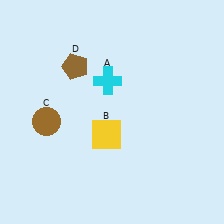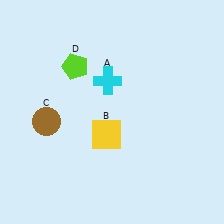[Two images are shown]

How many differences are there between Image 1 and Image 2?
There is 1 difference between the two images.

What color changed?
The pentagon (D) changed from brown in Image 1 to lime in Image 2.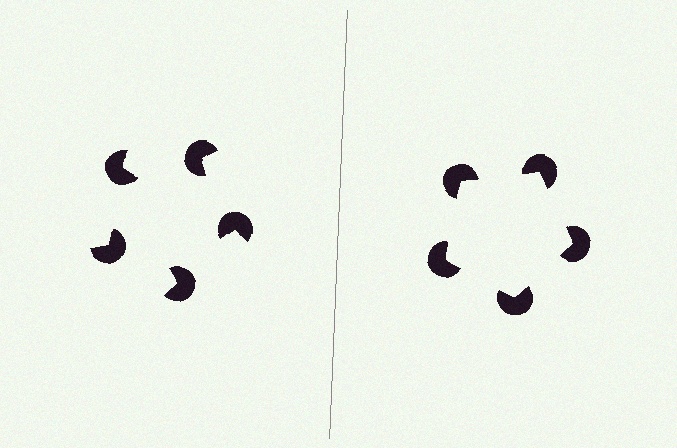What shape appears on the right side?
An illusory pentagon.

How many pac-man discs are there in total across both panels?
10 — 5 on each side.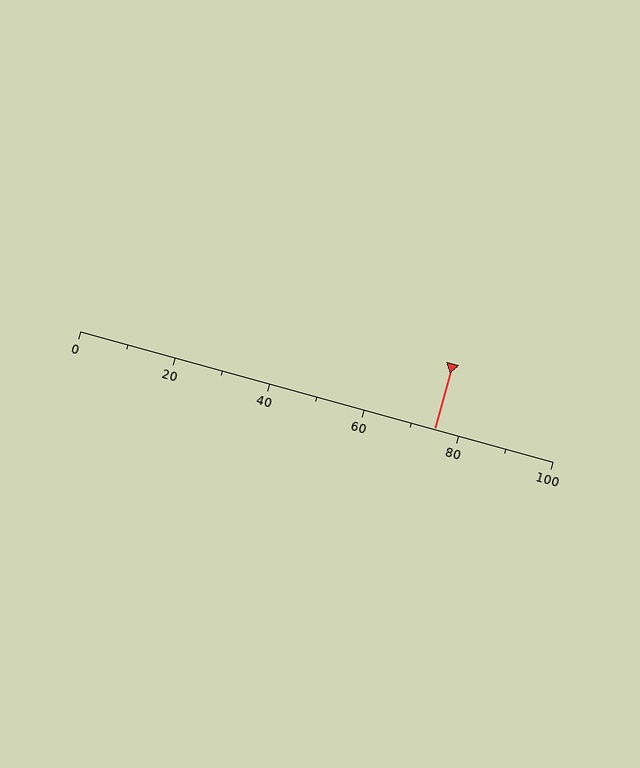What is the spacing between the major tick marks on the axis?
The major ticks are spaced 20 apart.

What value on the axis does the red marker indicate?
The marker indicates approximately 75.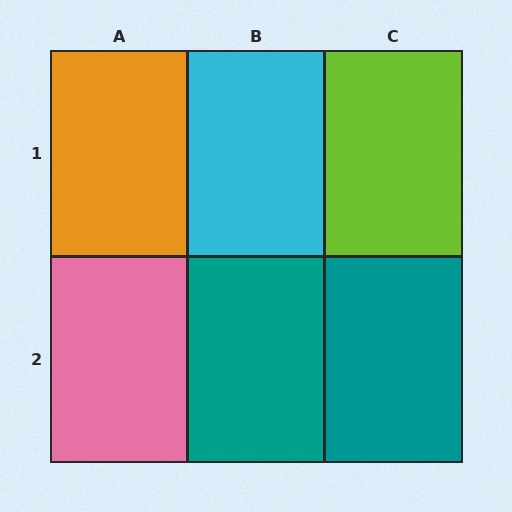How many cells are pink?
1 cell is pink.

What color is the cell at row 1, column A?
Orange.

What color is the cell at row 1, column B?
Cyan.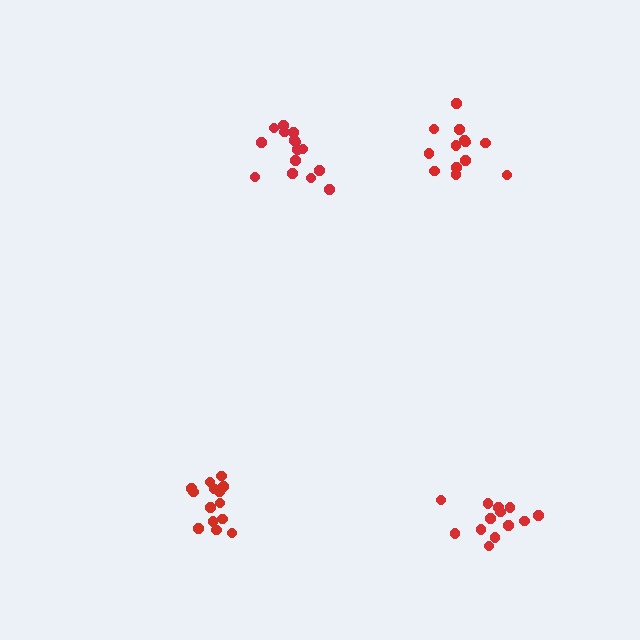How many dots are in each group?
Group 1: 15 dots, Group 2: 13 dots, Group 3: 14 dots, Group 4: 13 dots (55 total).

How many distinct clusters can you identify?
There are 4 distinct clusters.